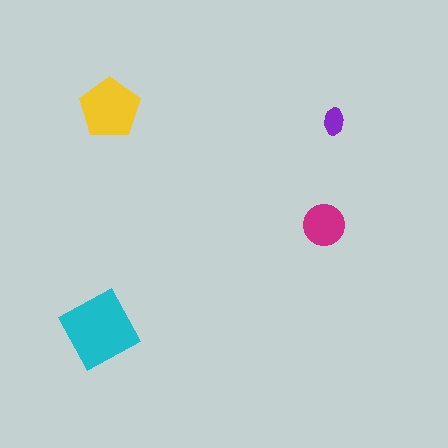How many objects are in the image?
There are 4 objects in the image.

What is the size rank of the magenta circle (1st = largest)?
3rd.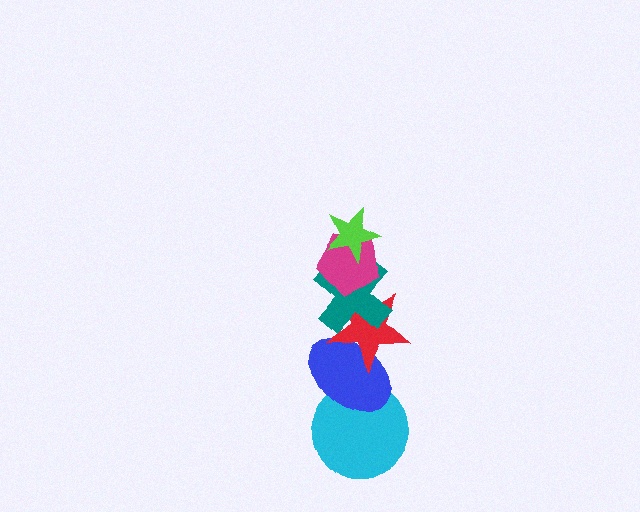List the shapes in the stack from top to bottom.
From top to bottom: the lime star, the magenta pentagon, the teal cross, the red star, the blue ellipse, the cyan circle.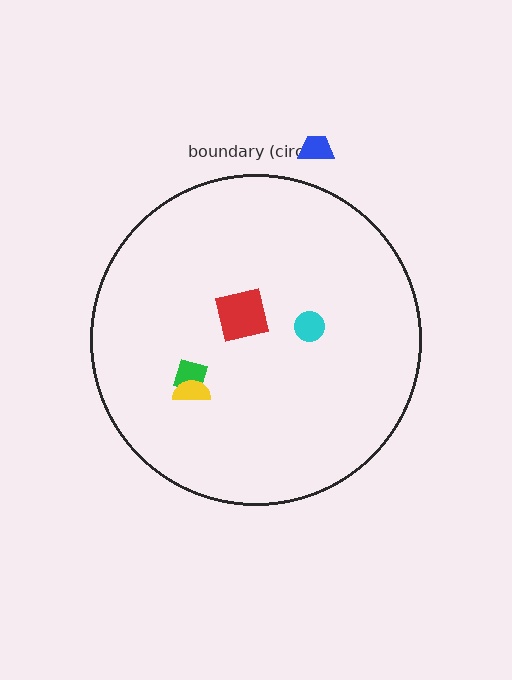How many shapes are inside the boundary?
4 inside, 1 outside.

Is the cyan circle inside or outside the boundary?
Inside.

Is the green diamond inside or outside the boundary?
Inside.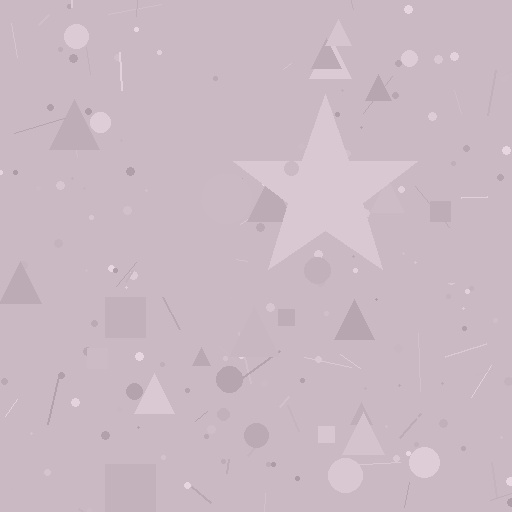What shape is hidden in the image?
A star is hidden in the image.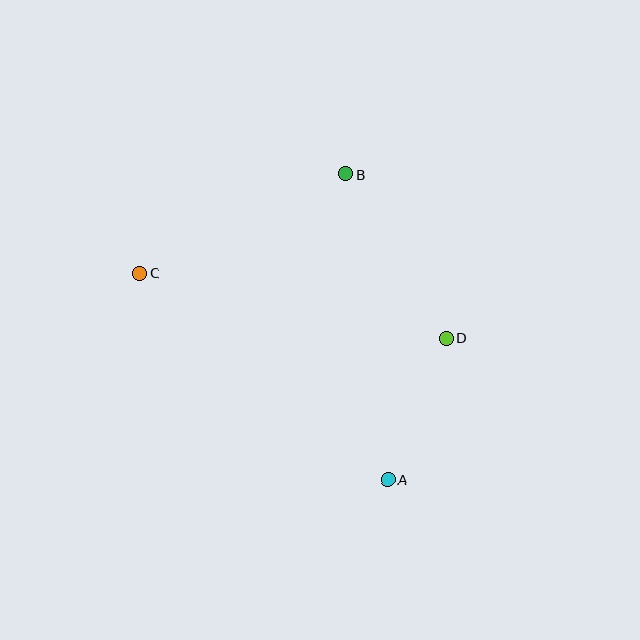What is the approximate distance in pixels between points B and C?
The distance between B and C is approximately 229 pixels.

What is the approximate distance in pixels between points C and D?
The distance between C and D is approximately 313 pixels.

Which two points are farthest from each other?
Points A and C are farthest from each other.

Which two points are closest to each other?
Points A and D are closest to each other.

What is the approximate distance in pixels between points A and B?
The distance between A and B is approximately 309 pixels.